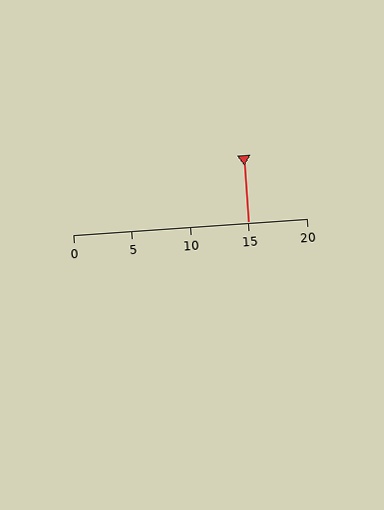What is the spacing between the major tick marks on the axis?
The major ticks are spaced 5 apart.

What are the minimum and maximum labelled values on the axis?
The axis runs from 0 to 20.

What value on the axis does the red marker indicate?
The marker indicates approximately 15.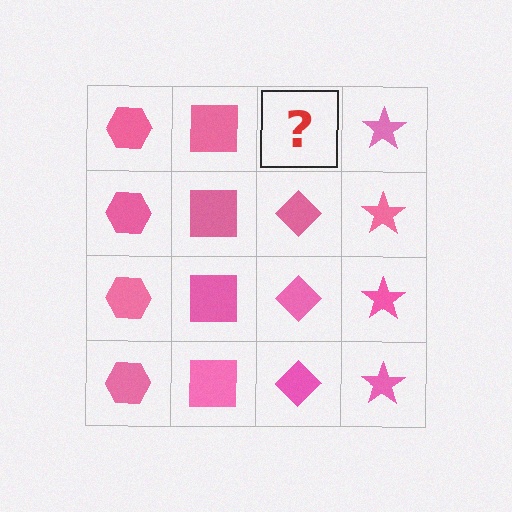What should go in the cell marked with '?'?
The missing cell should contain a pink diamond.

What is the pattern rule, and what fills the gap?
The rule is that each column has a consistent shape. The gap should be filled with a pink diamond.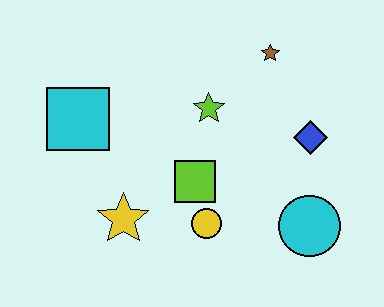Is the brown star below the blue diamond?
No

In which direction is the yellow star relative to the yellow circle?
The yellow star is to the left of the yellow circle.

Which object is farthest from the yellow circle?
The brown star is farthest from the yellow circle.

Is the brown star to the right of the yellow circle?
Yes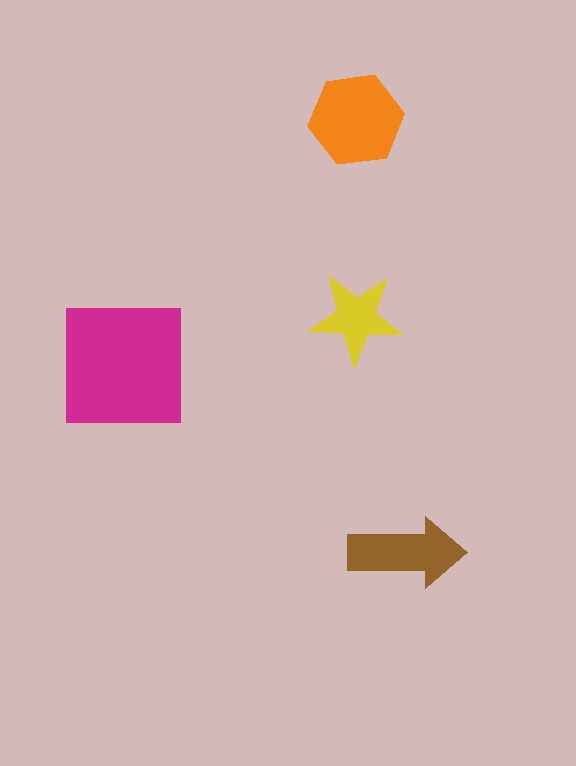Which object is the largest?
The magenta square.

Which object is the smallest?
The yellow star.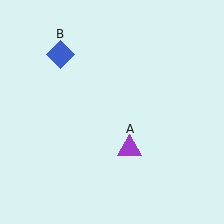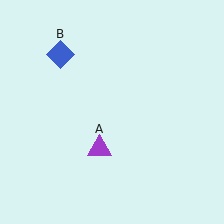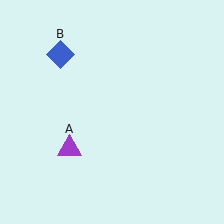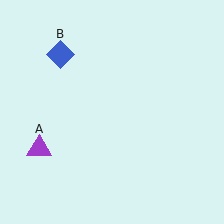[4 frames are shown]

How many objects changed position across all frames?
1 object changed position: purple triangle (object A).